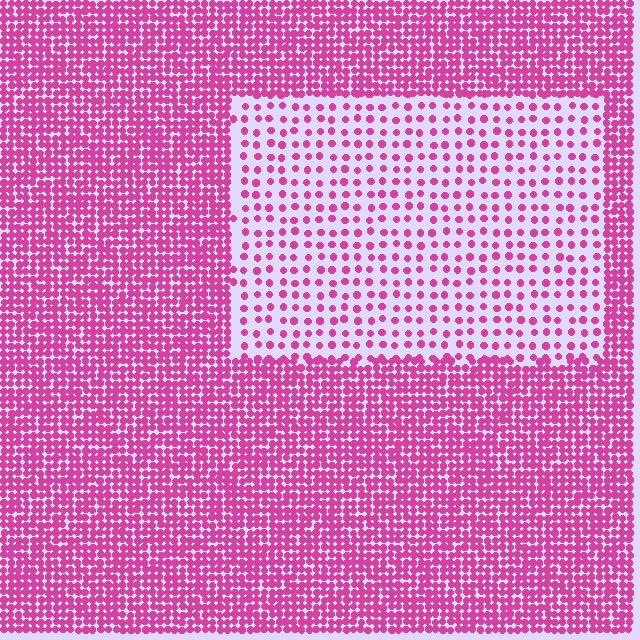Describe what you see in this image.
The image contains small magenta elements arranged at two different densities. A rectangle-shaped region is visible where the elements are less densely packed than the surrounding area.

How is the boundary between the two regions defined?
The boundary is defined by a change in element density (approximately 2.8x ratio). All elements are the same color, size, and shape.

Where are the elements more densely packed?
The elements are more densely packed outside the rectangle boundary.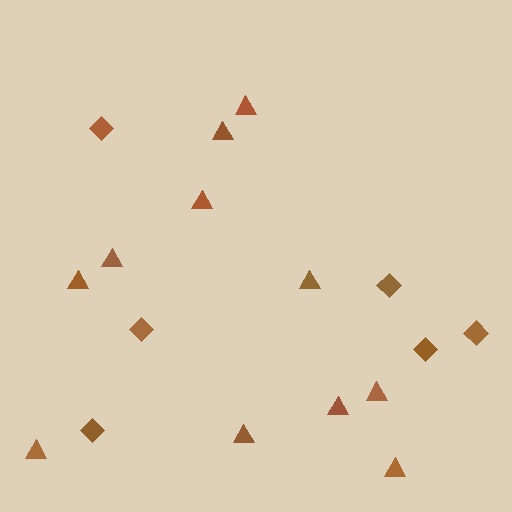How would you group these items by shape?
There are 2 groups: one group of triangles (11) and one group of diamonds (6).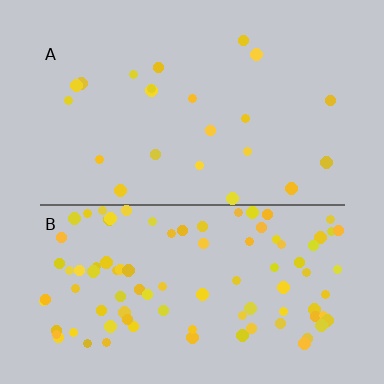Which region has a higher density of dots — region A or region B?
B (the bottom).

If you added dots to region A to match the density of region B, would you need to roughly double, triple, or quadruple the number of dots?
Approximately quadruple.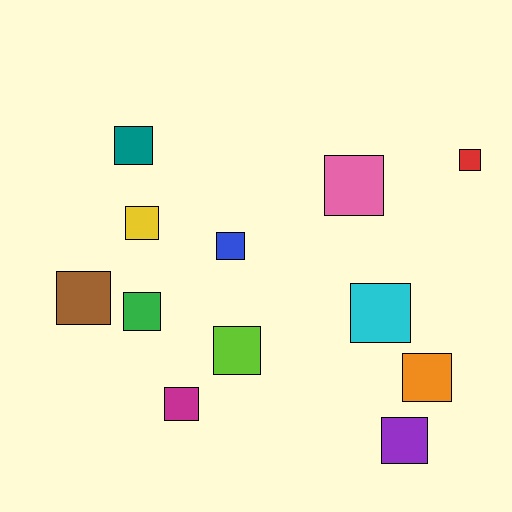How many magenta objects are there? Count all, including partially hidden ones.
There is 1 magenta object.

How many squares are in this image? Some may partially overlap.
There are 12 squares.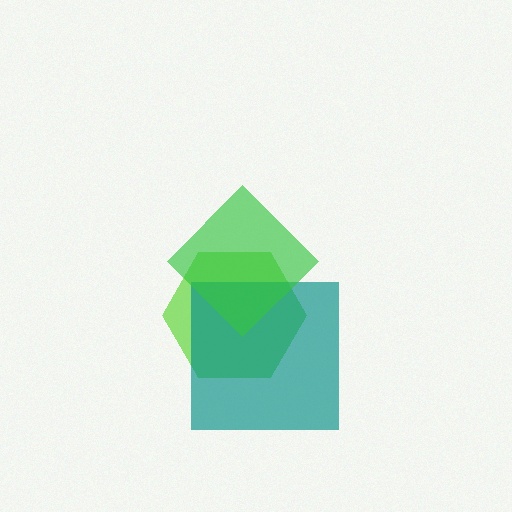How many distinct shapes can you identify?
There are 3 distinct shapes: a lime hexagon, a teal square, a green diamond.